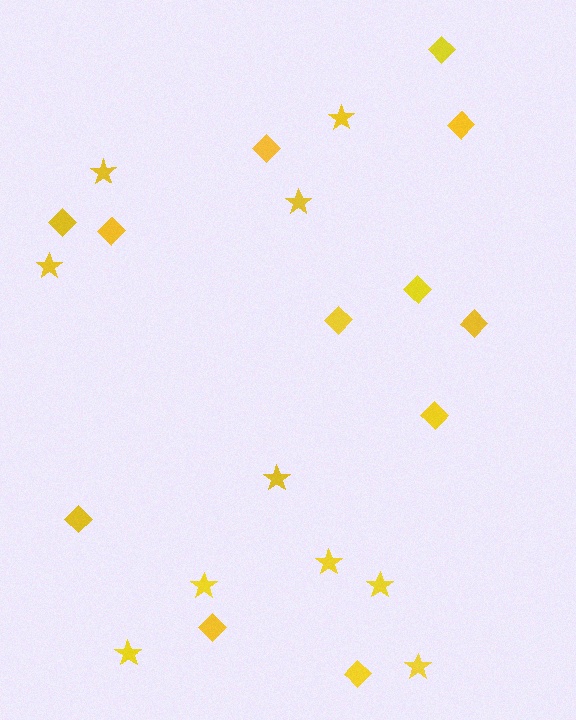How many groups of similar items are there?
There are 2 groups: one group of stars (10) and one group of diamonds (12).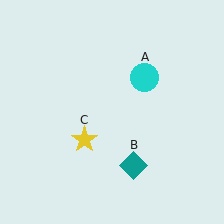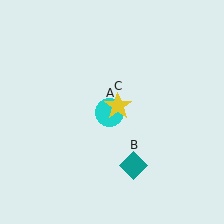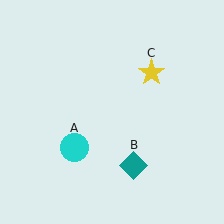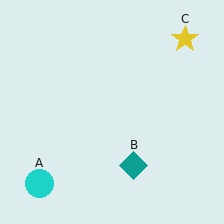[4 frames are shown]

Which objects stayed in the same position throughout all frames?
Teal diamond (object B) remained stationary.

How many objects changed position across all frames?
2 objects changed position: cyan circle (object A), yellow star (object C).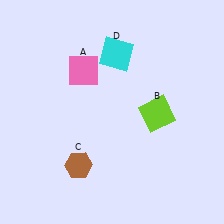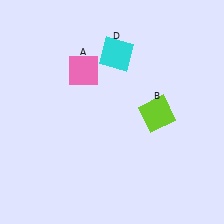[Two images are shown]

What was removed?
The brown hexagon (C) was removed in Image 2.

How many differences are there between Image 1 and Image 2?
There is 1 difference between the two images.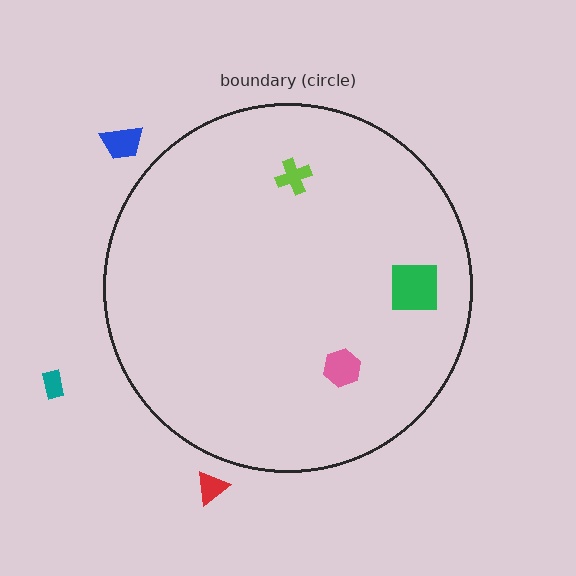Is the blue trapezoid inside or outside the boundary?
Outside.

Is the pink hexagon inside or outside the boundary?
Inside.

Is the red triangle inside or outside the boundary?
Outside.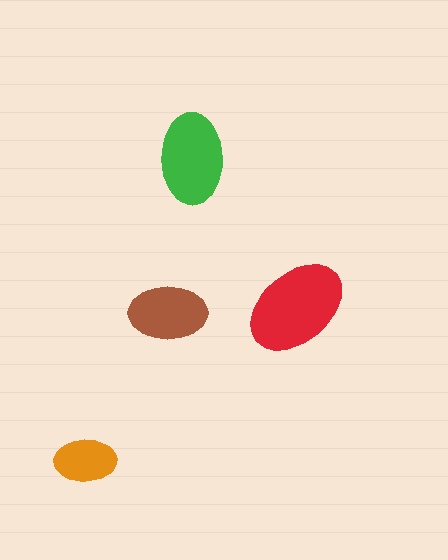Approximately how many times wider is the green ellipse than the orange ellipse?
About 1.5 times wider.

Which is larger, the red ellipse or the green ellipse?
The red one.